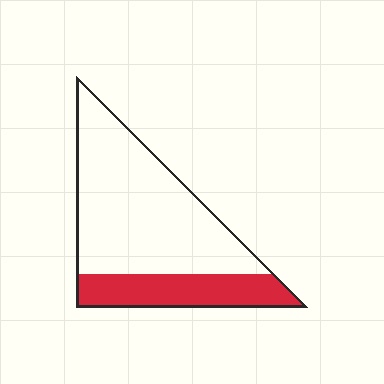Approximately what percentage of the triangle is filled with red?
Approximately 25%.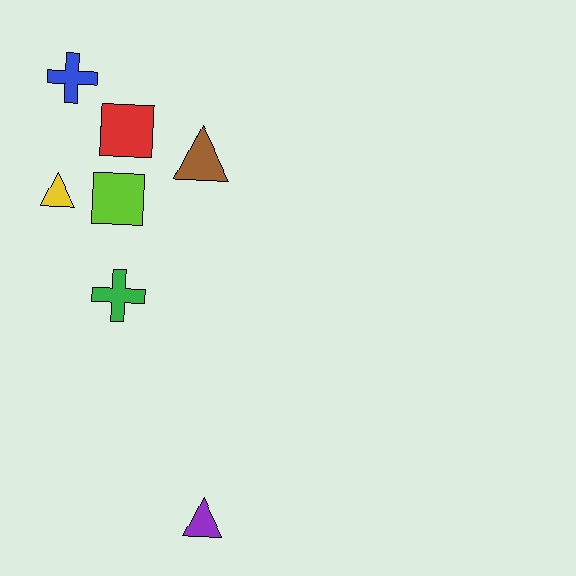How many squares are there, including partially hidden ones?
There are 2 squares.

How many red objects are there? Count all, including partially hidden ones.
There is 1 red object.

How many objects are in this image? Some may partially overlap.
There are 7 objects.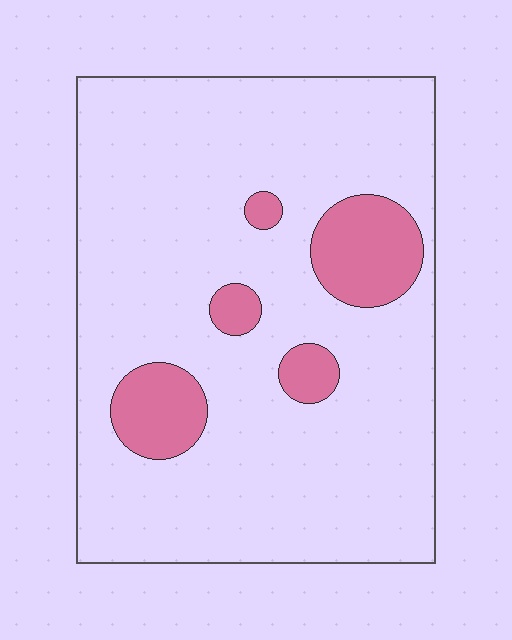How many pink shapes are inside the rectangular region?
5.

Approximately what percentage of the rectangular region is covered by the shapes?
Approximately 15%.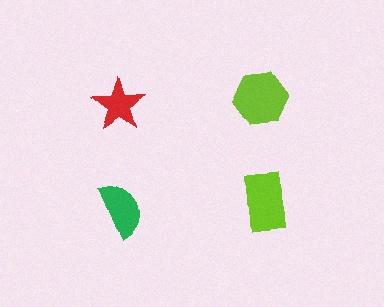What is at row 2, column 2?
A lime rectangle.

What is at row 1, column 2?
A lime hexagon.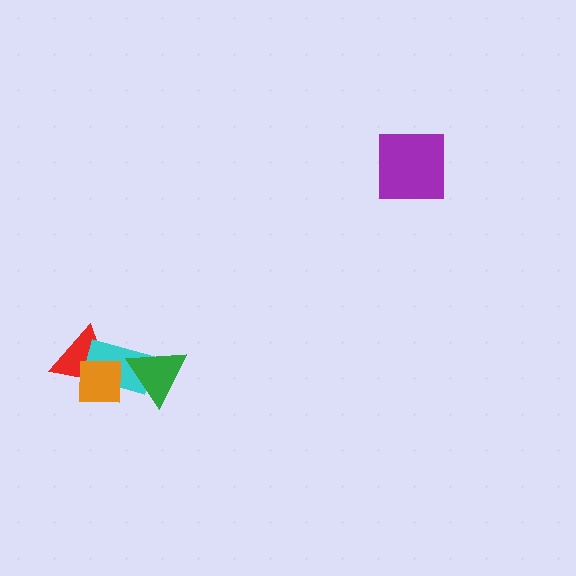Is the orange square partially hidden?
No, no other shape covers it.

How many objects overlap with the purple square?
0 objects overlap with the purple square.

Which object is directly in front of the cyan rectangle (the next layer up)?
The orange square is directly in front of the cyan rectangle.